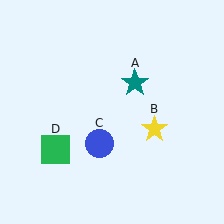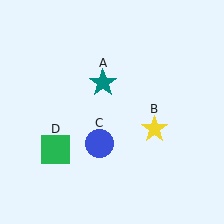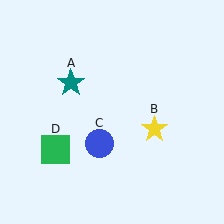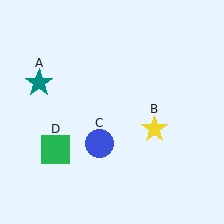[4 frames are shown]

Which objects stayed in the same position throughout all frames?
Yellow star (object B) and blue circle (object C) and green square (object D) remained stationary.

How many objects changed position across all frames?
1 object changed position: teal star (object A).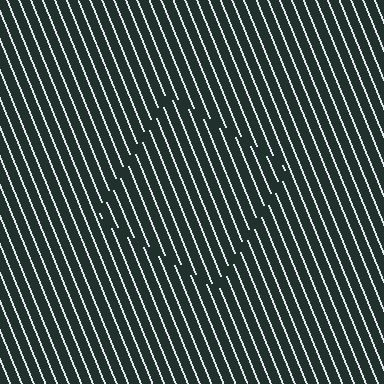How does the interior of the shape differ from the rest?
The interior of the shape contains the same grating, shifted by half a period — the contour is defined by the phase discontinuity where line-ends from the inner and outer gratings abut.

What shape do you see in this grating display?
An illusory square. The interior of the shape contains the same grating, shifted by half a period — the contour is defined by the phase discontinuity where line-ends from the inner and outer gratings abut.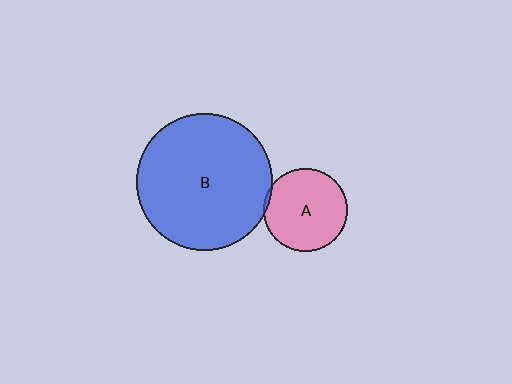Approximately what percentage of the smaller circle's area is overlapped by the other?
Approximately 5%.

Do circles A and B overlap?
Yes.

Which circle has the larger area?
Circle B (blue).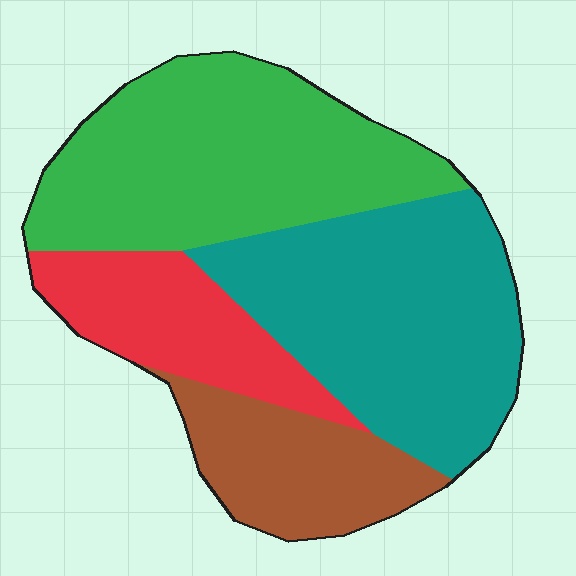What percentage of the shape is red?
Red takes up less than a quarter of the shape.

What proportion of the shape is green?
Green covers roughly 35% of the shape.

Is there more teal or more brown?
Teal.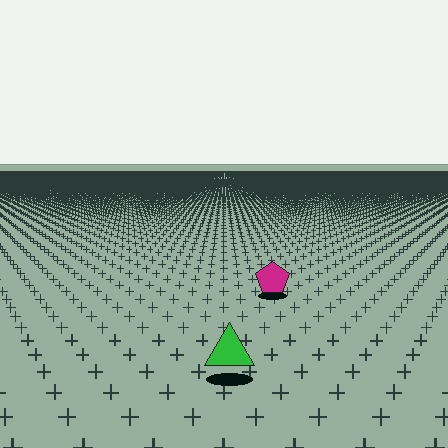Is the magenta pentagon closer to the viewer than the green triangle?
No. The green triangle is closer — you can tell from the texture gradient: the ground texture is coarser near it.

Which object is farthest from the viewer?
The magenta pentagon is farthest from the viewer. It appears smaller and the ground texture around it is denser.